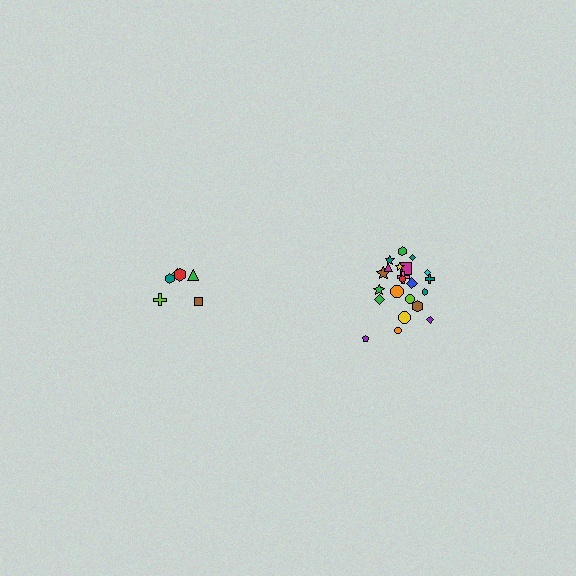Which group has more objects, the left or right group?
The right group.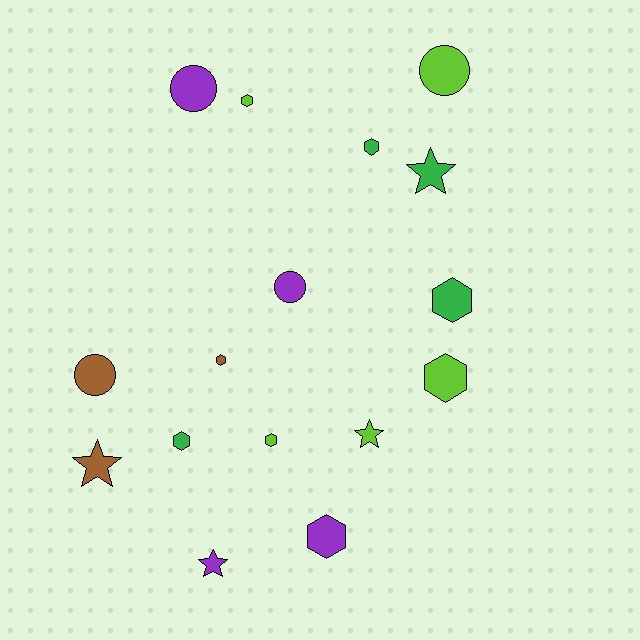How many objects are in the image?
There are 16 objects.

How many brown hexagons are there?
There is 1 brown hexagon.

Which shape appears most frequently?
Hexagon, with 8 objects.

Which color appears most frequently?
Lime, with 5 objects.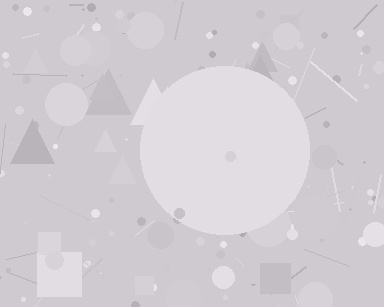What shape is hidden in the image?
A circle is hidden in the image.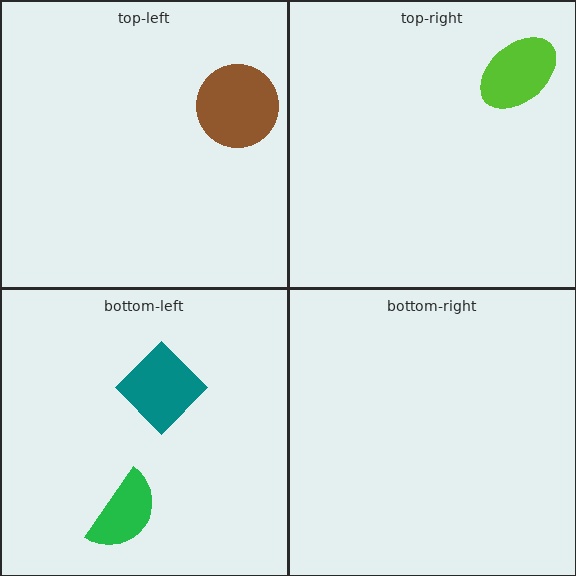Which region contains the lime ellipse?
The top-right region.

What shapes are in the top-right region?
The lime ellipse.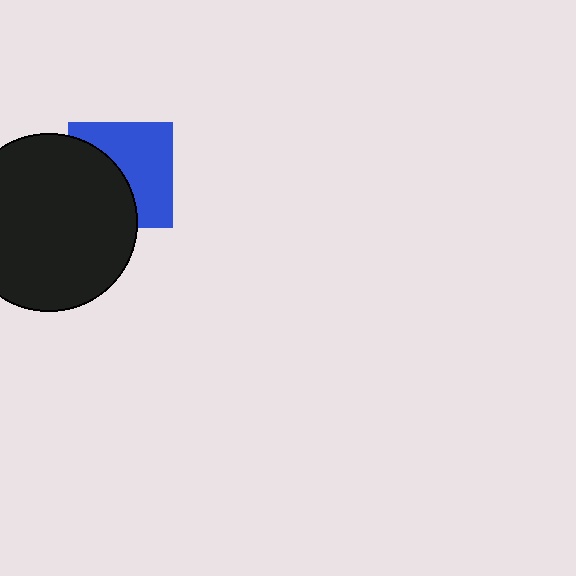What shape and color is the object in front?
The object in front is a black circle.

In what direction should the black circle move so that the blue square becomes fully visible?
The black circle should move left. That is the shortest direction to clear the overlap and leave the blue square fully visible.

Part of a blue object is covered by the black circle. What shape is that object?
It is a square.